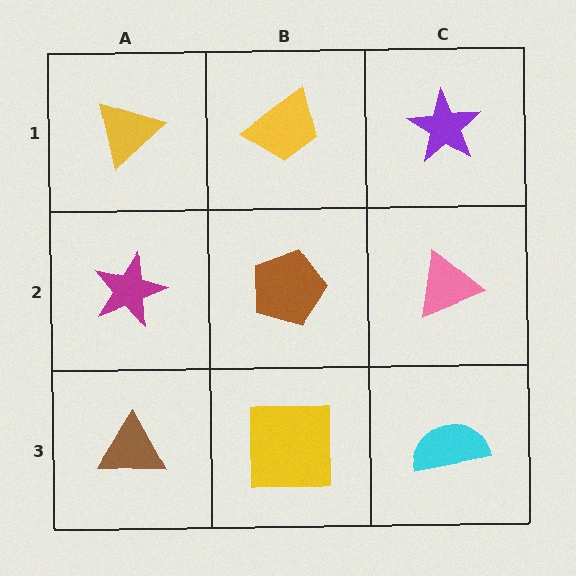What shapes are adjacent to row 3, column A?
A magenta star (row 2, column A), a yellow square (row 3, column B).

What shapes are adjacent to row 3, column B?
A brown pentagon (row 2, column B), a brown triangle (row 3, column A), a cyan semicircle (row 3, column C).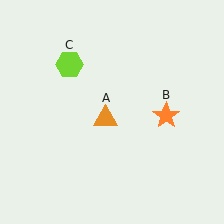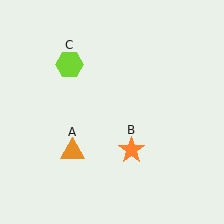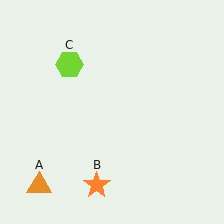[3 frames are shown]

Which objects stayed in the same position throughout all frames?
Lime hexagon (object C) remained stationary.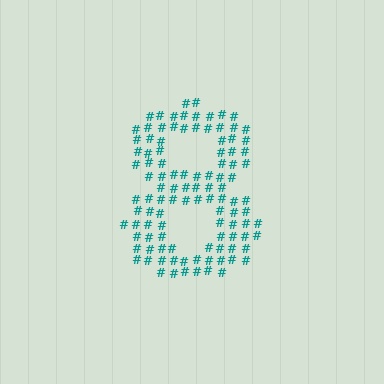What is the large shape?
The large shape is the digit 8.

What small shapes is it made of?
It is made of small hash symbols.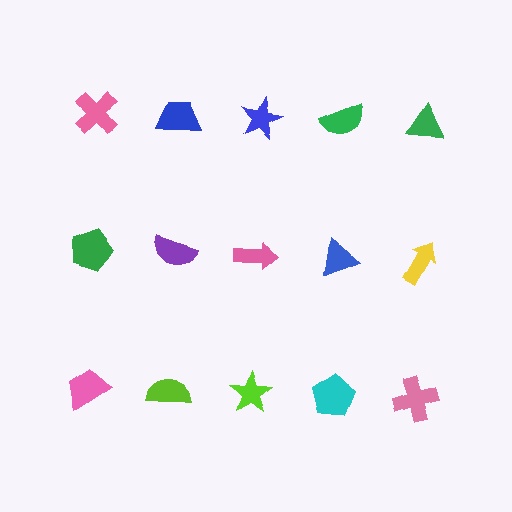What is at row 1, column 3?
A blue star.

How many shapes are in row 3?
5 shapes.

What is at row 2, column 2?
A purple semicircle.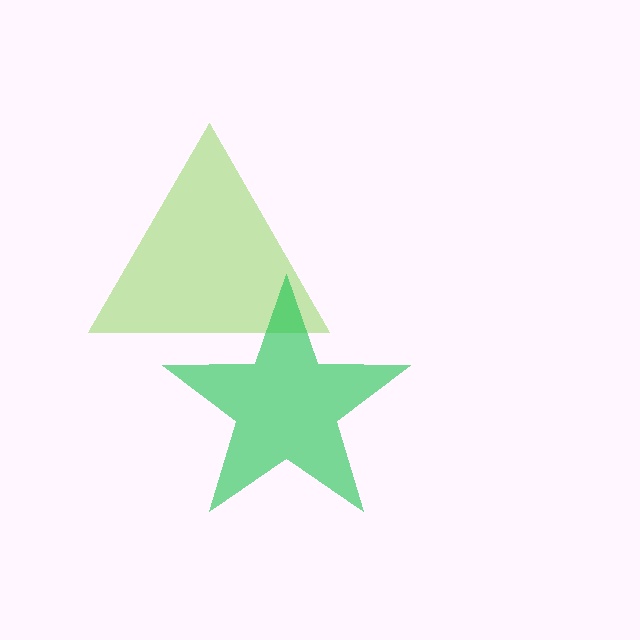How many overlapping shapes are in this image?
There are 2 overlapping shapes in the image.